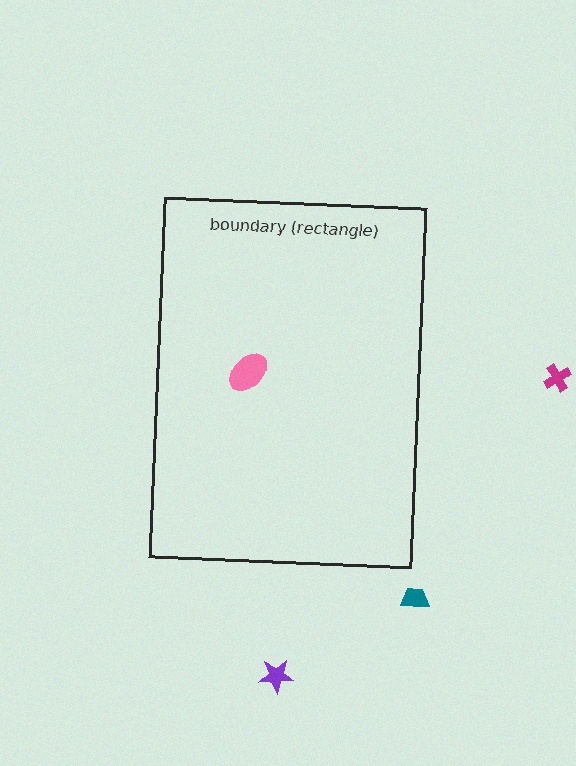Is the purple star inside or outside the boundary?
Outside.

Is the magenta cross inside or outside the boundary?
Outside.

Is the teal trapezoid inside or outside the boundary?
Outside.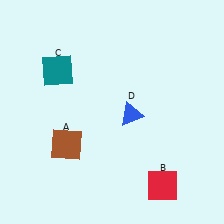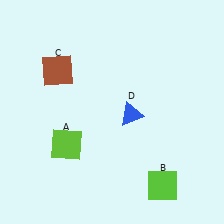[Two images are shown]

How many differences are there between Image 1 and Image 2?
There are 3 differences between the two images.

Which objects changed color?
A changed from brown to lime. B changed from red to lime. C changed from teal to brown.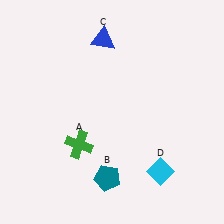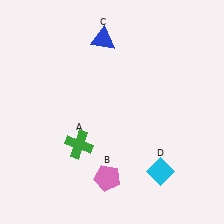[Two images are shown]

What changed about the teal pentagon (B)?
In Image 1, B is teal. In Image 2, it changed to pink.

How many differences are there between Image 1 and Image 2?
There is 1 difference between the two images.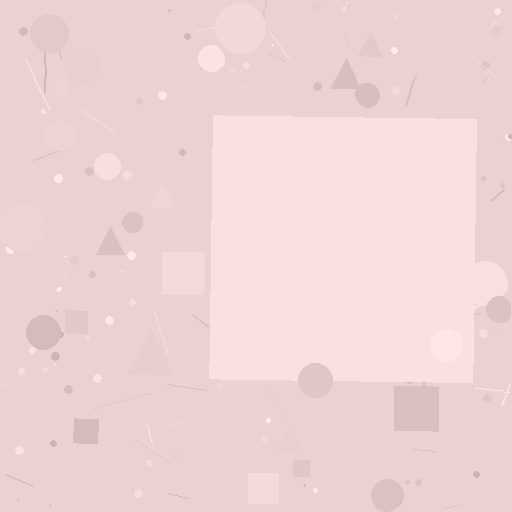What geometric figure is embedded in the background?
A square is embedded in the background.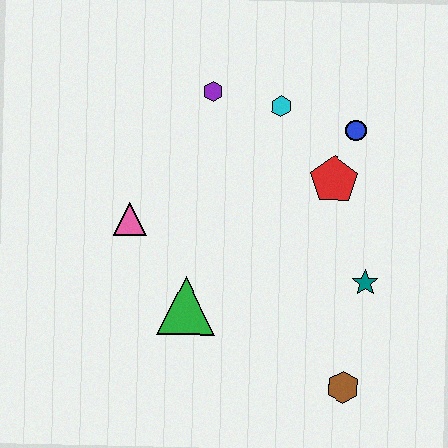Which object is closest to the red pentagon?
The blue circle is closest to the red pentagon.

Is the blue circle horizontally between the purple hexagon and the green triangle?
No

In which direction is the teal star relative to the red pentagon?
The teal star is below the red pentagon.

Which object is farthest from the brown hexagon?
The purple hexagon is farthest from the brown hexagon.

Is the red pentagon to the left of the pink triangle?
No